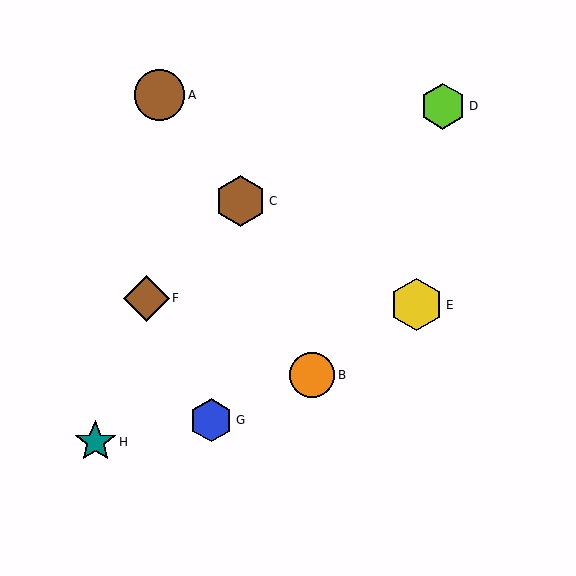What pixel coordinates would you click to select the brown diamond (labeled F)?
Click at (146, 298) to select the brown diamond F.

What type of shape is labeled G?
Shape G is a blue hexagon.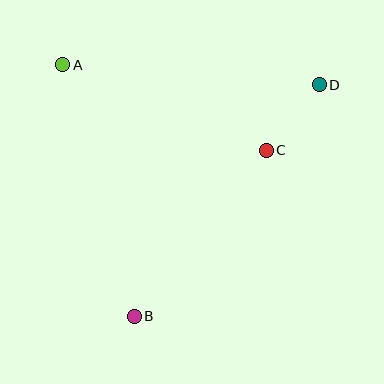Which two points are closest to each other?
Points C and D are closest to each other.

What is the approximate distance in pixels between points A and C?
The distance between A and C is approximately 221 pixels.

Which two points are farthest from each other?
Points B and D are farthest from each other.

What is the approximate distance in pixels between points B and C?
The distance between B and C is approximately 212 pixels.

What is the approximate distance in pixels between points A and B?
The distance between A and B is approximately 262 pixels.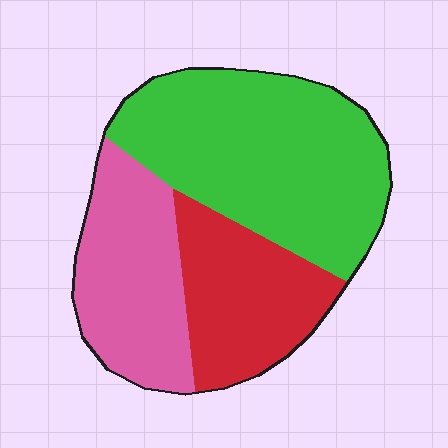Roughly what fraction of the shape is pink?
Pink covers around 25% of the shape.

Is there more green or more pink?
Green.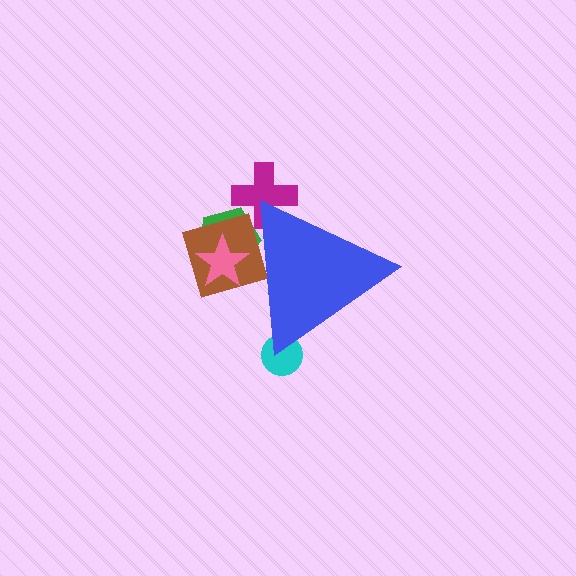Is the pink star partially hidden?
Yes, the pink star is partially hidden behind the blue triangle.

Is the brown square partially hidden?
Yes, the brown square is partially hidden behind the blue triangle.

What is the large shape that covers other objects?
A blue triangle.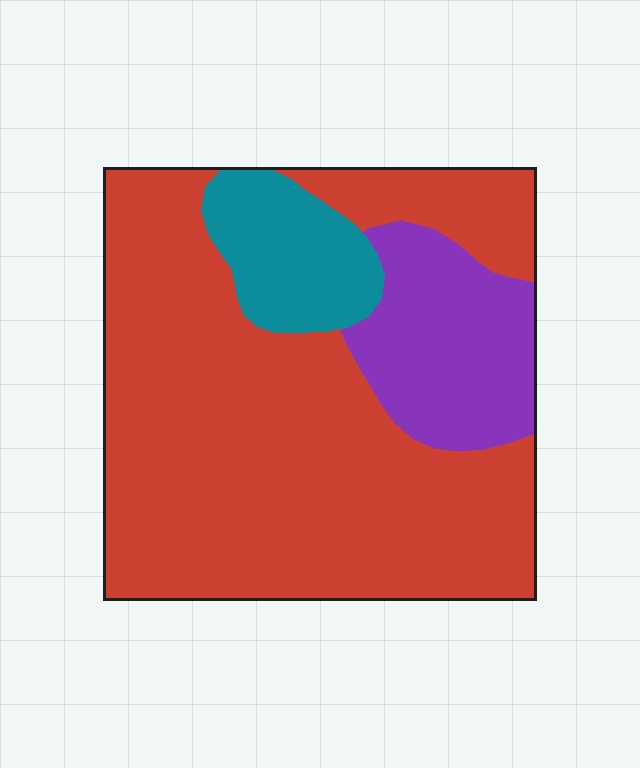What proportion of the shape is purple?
Purple covers about 15% of the shape.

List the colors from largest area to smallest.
From largest to smallest: red, purple, teal.